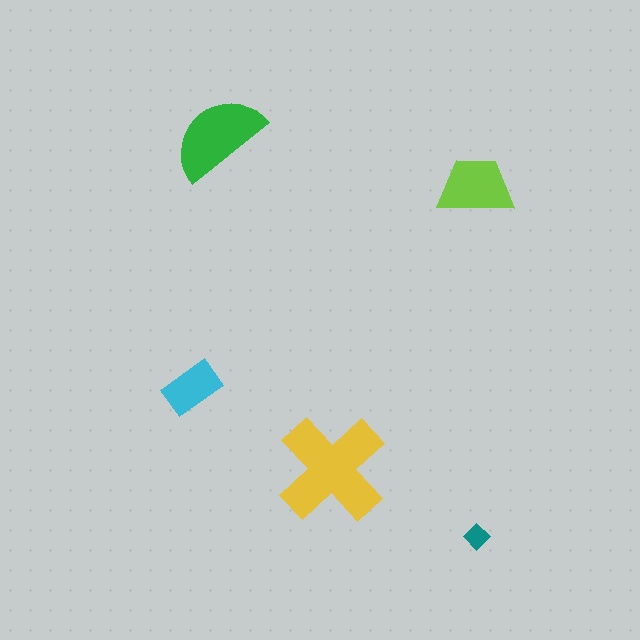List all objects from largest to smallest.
The yellow cross, the green semicircle, the lime trapezoid, the cyan rectangle, the teal diamond.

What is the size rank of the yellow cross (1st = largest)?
1st.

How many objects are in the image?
There are 5 objects in the image.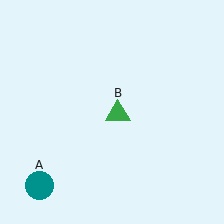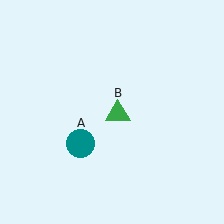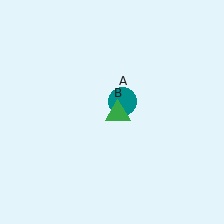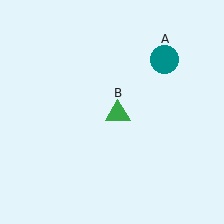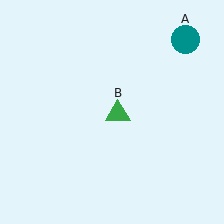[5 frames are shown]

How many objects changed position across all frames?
1 object changed position: teal circle (object A).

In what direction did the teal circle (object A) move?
The teal circle (object A) moved up and to the right.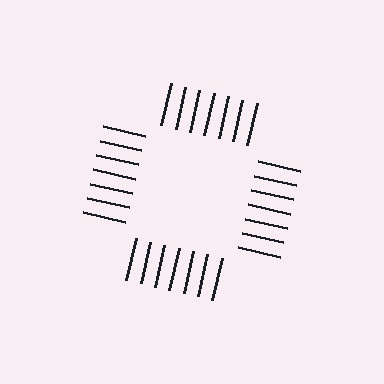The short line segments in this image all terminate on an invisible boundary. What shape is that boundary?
An illusory square — the line segments terminate on its edges but no continuous stroke is drawn.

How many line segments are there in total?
28 — 7 along each of the 4 edges.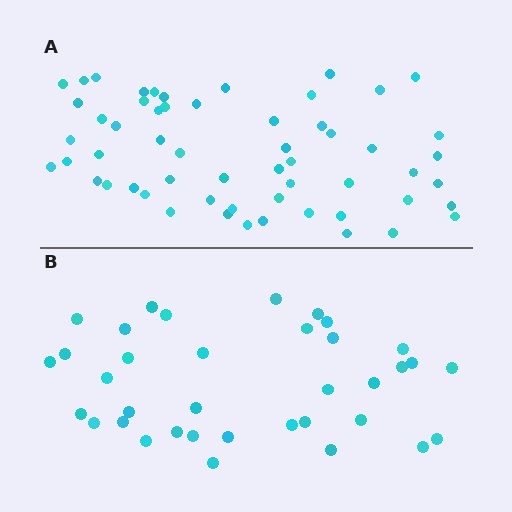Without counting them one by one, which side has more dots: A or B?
Region A (the top region) has more dots.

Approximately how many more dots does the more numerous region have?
Region A has approximately 20 more dots than region B.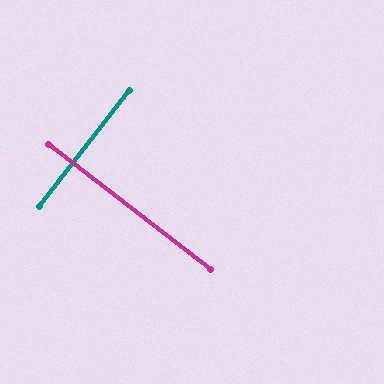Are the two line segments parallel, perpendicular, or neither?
Perpendicular — they meet at approximately 90°.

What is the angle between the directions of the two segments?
Approximately 90 degrees.